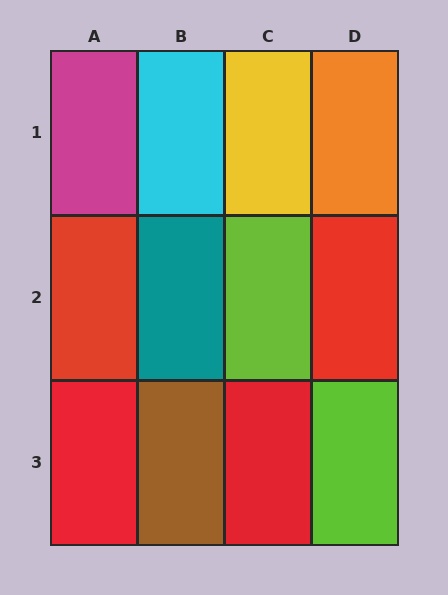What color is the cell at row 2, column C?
Lime.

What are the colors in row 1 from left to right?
Magenta, cyan, yellow, orange.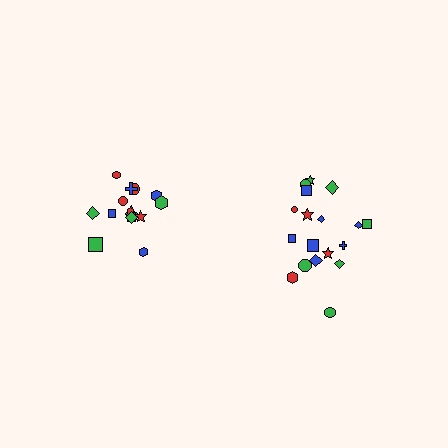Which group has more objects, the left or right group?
The right group.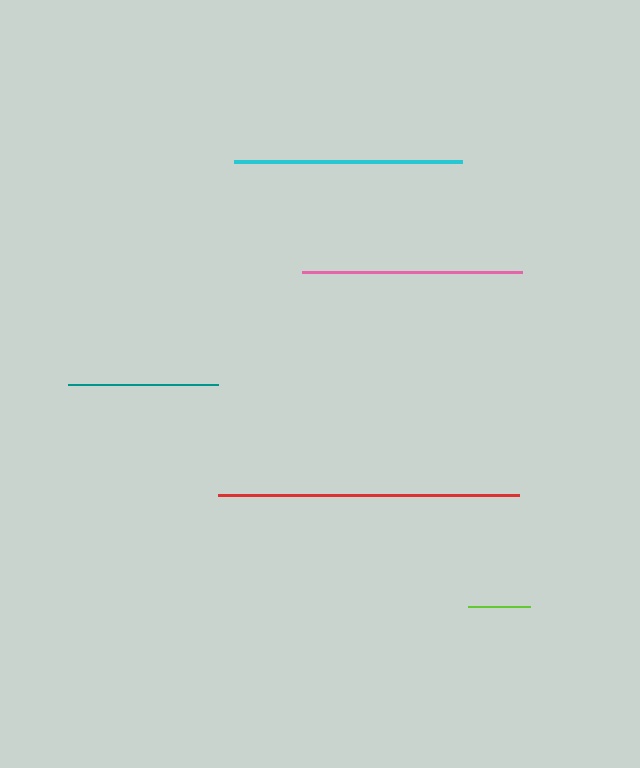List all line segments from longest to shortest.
From longest to shortest: red, cyan, pink, teal, lime.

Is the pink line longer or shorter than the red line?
The red line is longer than the pink line.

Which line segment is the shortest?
The lime line is the shortest at approximately 62 pixels.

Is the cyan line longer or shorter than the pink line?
The cyan line is longer than the pink line.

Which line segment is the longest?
The red line is the longest at approximately 301 pixels.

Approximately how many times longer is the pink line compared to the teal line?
The pink line is approximately 1.5 times the length of the teal line.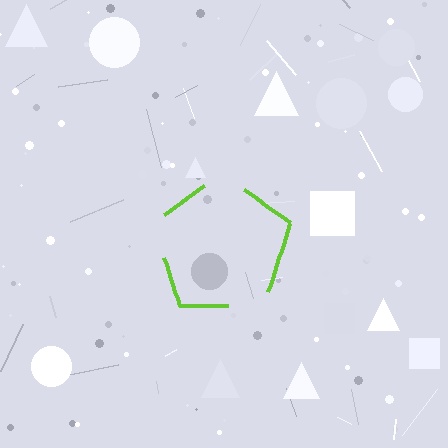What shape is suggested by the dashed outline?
The dashed outline suggests a pentagon.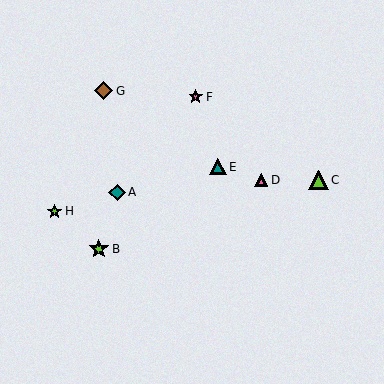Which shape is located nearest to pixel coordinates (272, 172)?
The pink triangle (labeled D) at (261, 180) is nearest to that location.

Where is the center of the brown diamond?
The center of the brown diamond is at (103, 91).